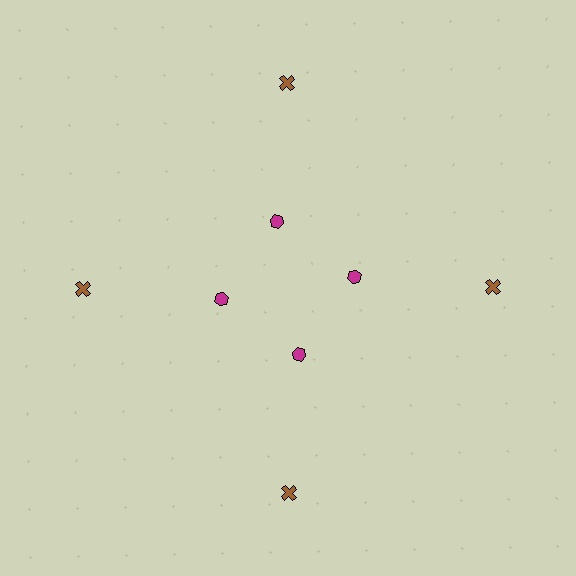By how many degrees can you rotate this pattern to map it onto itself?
The pattern maps onto itself every 90 degrees of rotation.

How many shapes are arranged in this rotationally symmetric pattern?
There are 8 shapes, arranged in 4 groups of 2.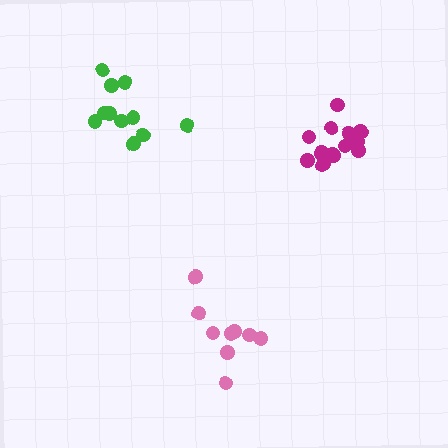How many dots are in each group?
Group 1: 9 dots, Group 2: 15 dots, Group 3: 11 dots (35 total).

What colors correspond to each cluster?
The clusters are colored: pink, magenta, green.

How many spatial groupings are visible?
There are 3 spatial groupings.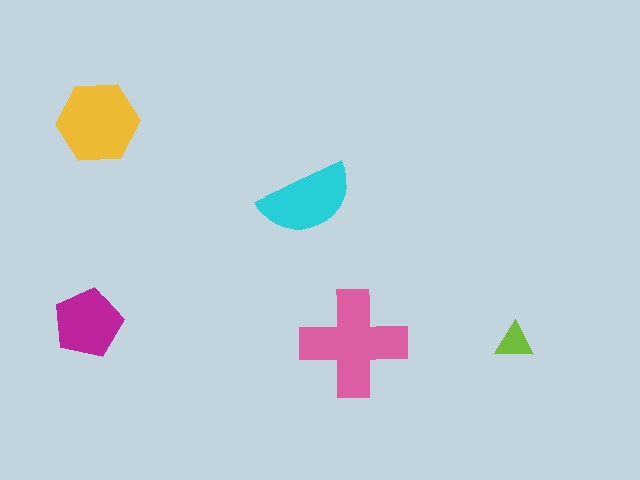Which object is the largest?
The pink cross.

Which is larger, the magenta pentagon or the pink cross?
The pink cross.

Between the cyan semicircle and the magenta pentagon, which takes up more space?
The cyan semicircle.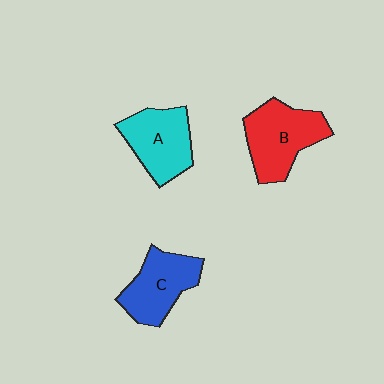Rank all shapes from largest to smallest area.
From largest to smallest: B (red), A (cyan), C (blue).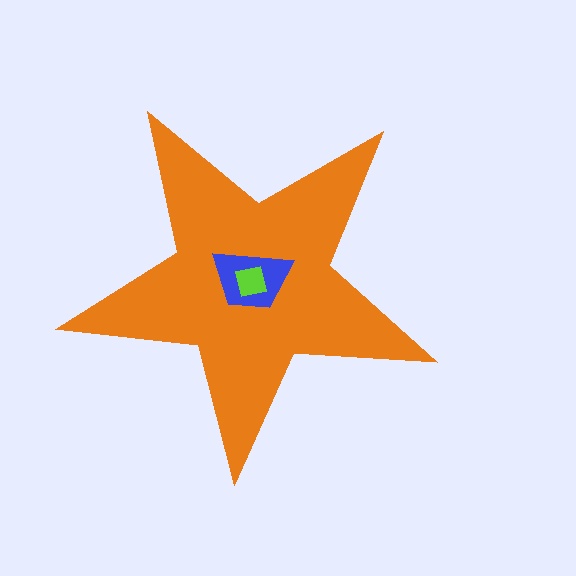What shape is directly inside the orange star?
The blue trapezoid.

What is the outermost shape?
The orange star.